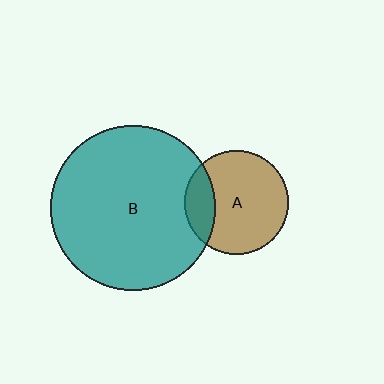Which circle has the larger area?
Circle B (teal).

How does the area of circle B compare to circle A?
Approximately 2.5 times.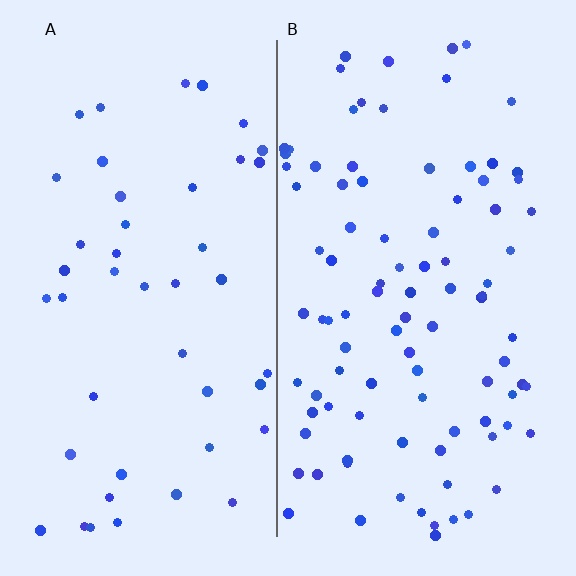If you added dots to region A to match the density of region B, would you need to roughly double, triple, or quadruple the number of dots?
Approximately double.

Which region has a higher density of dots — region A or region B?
B (the right).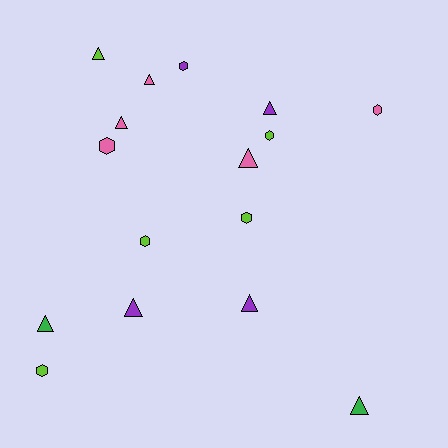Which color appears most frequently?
Lime, with 5 objects.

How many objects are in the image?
There are 16 objects.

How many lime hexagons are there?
There are 4 lime hexagons.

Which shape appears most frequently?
Triangle, with 9 objects.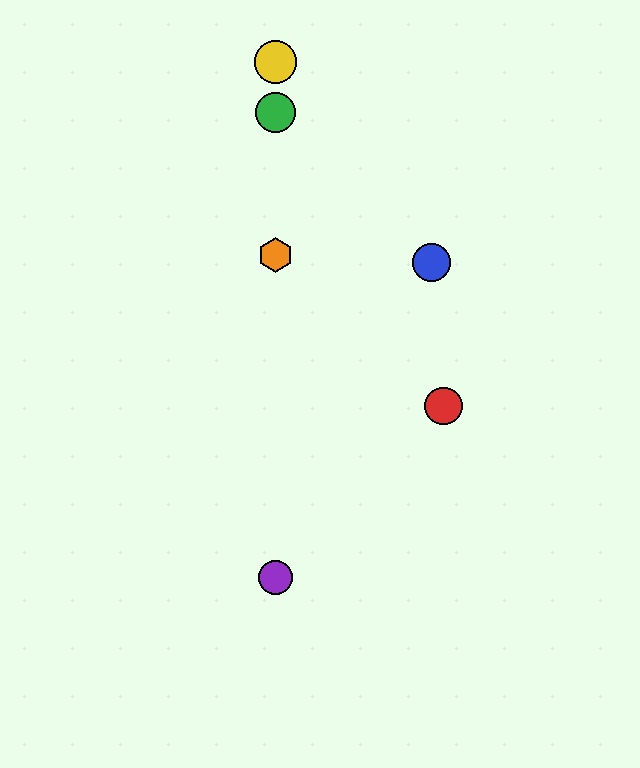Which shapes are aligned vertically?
The green circle, the yellow circle, the purple circle, the orange hexagon are aligned vertically.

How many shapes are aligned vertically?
4 shapes (the green circle, the yellow circle, the purple circle, the orange hexagon) are aligned vertically.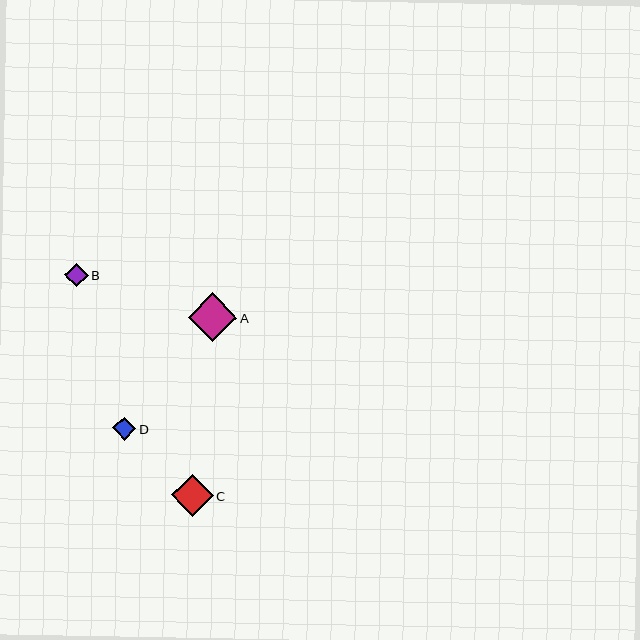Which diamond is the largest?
Diamond A is the largest with a size of approximately 48 pixels.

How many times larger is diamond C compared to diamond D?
Diamond C is approximately 1.8 times the size of diamond D.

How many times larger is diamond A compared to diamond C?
Diamond A is approximately 1.2 times the size of diamond C.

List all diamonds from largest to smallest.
From largest to smallest: A, C, B, D.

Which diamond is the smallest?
Diamond D is the smallest with a size of approximately 23 pixels.